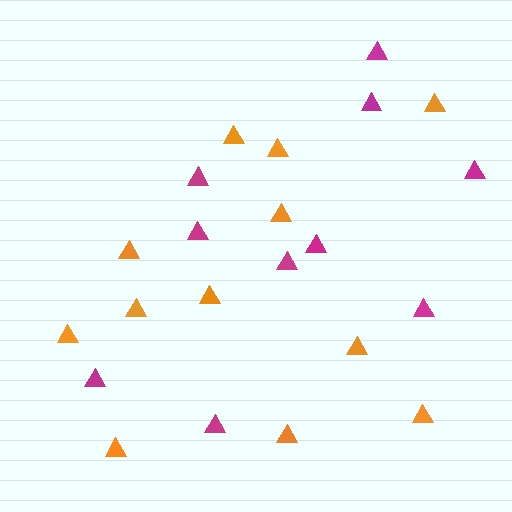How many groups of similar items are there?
There are 2 groups: one group of orange triangles (12) and one group of magenta triangles (10).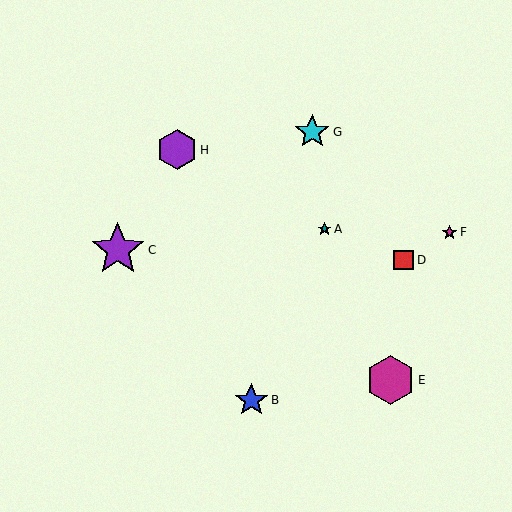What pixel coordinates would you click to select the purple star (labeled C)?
Click at (118, 250) to select the purple star C.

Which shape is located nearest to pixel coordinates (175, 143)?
The purple hexagon (labeled H) at (177, 150) is nearest to that location.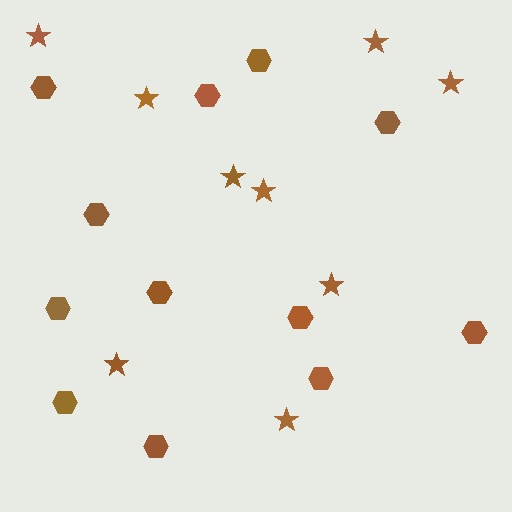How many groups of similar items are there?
There are 2 groups: one group of stars (9) and one group of hexagons (12).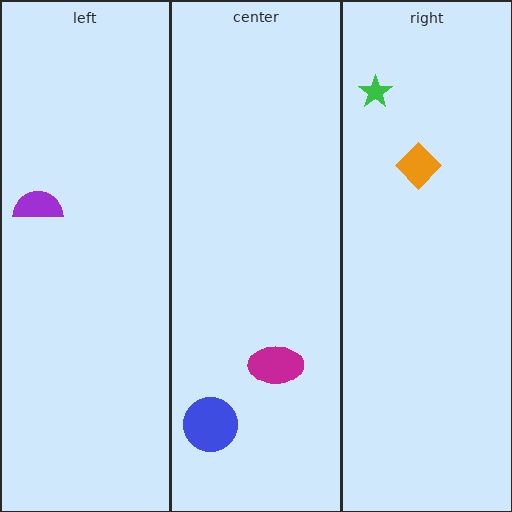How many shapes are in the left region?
1.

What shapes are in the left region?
The purple semicircle.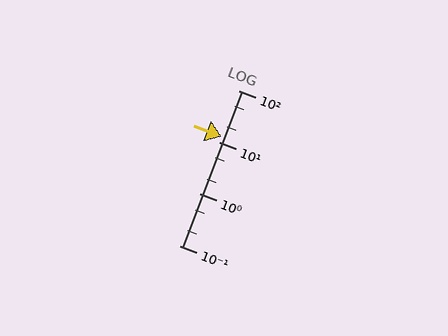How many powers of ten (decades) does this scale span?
The scale spans 3 decades, from 0.1 to 100.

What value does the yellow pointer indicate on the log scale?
The pointer indicates approximately 13.